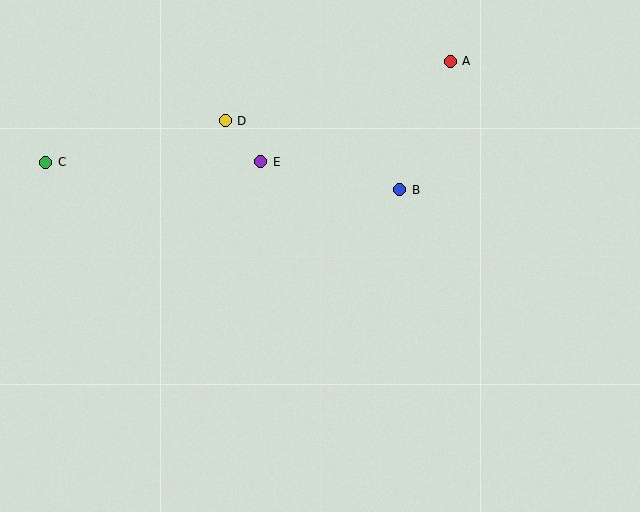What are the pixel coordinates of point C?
Point C is at (46, 162).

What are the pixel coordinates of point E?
Point E is at (261, 162).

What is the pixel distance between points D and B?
The distance between D and B is 188 pixels.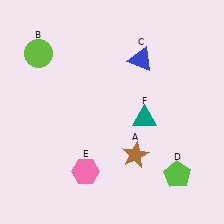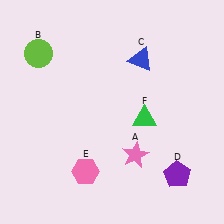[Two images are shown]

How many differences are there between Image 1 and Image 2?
There are 3 differences between the two images.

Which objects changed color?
A changed from brown to pink. D changed from lime to purple. F changed from teal to green.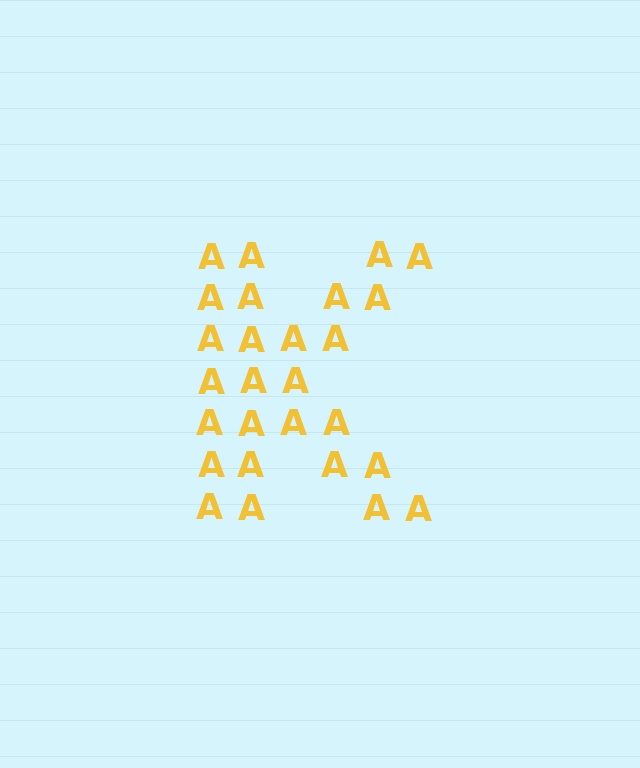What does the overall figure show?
The overall figure shows the letter K.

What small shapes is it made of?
It is made of small letter A's.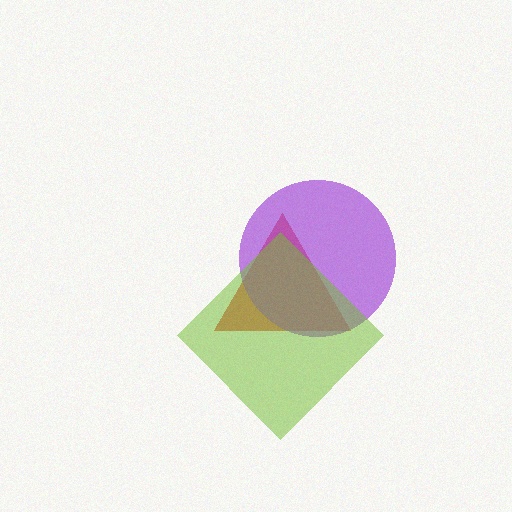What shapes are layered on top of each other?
The layered shapes are: a red triangle, a purple circle, a lime diamond.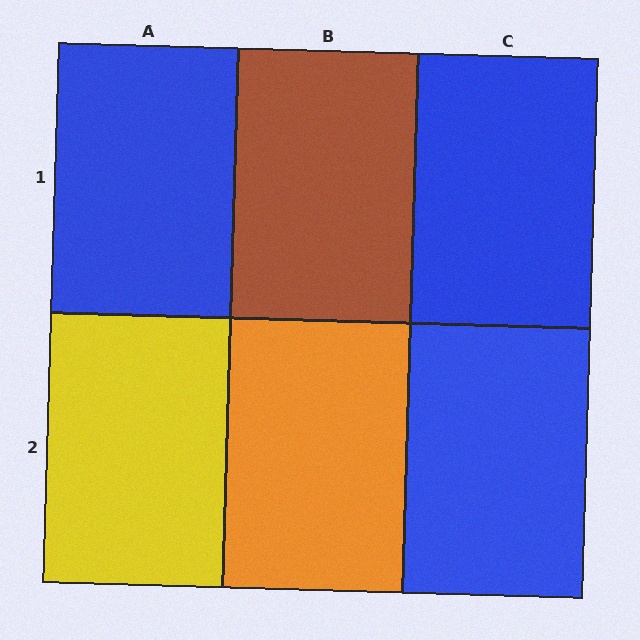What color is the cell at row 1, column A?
Blue.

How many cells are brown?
1 cell is brown.